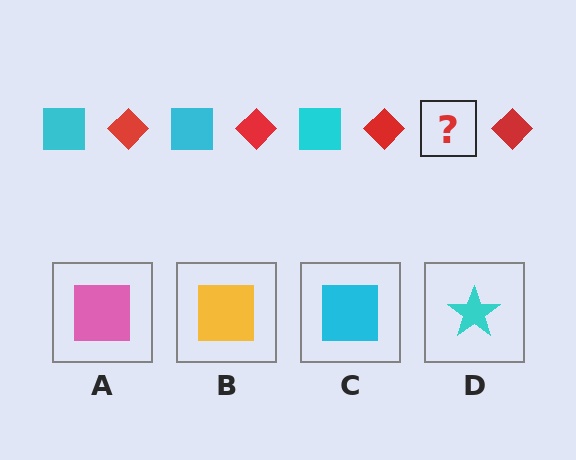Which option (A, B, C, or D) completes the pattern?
C.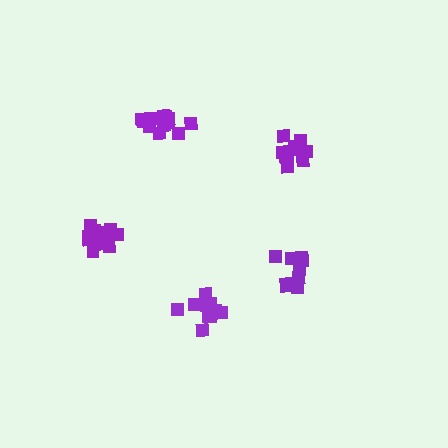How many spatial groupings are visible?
There are 5 spatial groupings.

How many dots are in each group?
Group 1: 14 dots, Group 2: 10 dots, Group 3: 15 dots, Group 4: 11 dots, Group 5: 14 dots (64 total).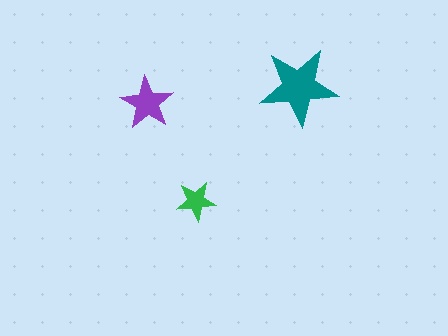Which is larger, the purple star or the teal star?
The teal one.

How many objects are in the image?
There are 3 objects in the image.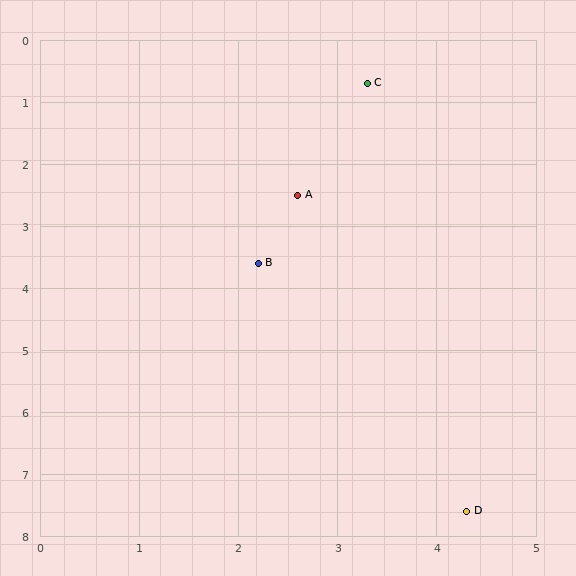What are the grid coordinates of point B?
Point B is at approximately (2.2, 3.6).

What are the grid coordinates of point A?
Point A is at approximately (2.6, 2.5).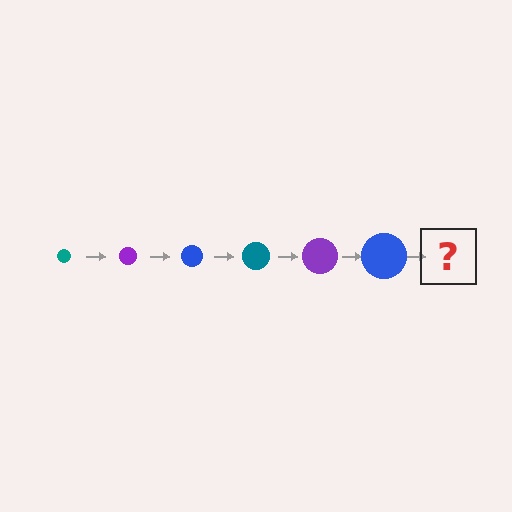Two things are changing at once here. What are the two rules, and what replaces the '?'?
The two rules are that the circle grows larger each step and the color cycles through teal, purple, and blue. The '?' should be a teal circle, larger than the previous one.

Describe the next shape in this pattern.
It should be a teal circle, larger than the previous one.